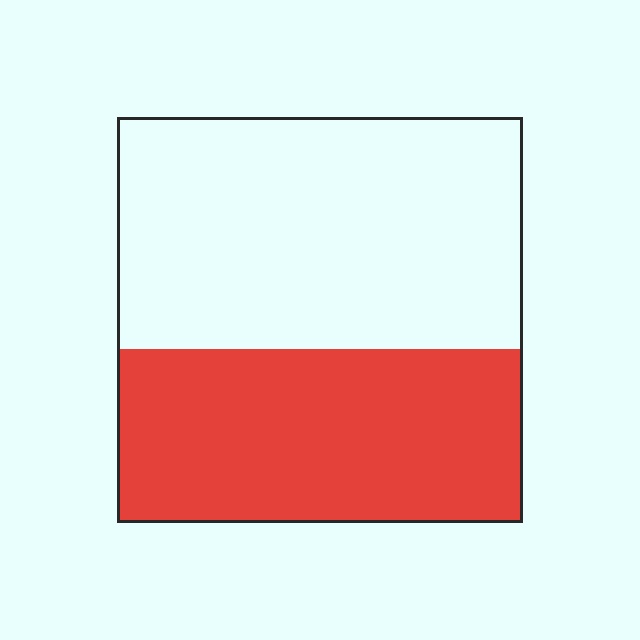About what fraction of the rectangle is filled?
About two fifths (2/5).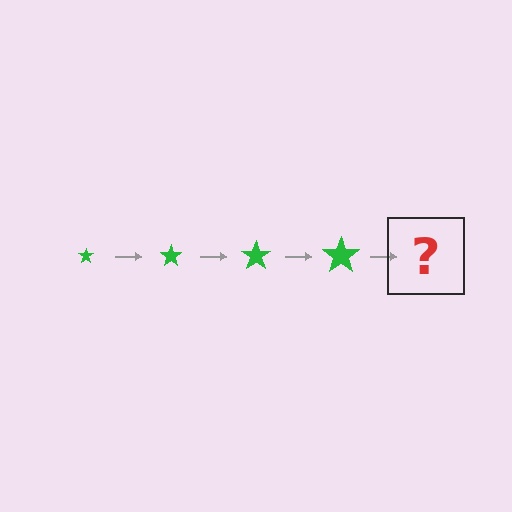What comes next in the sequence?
The next element should be a green star, larger than the previous one.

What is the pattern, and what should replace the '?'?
The pattern is that the star gets progressively larger each step. The '?' should be a green star, larger than the previous one.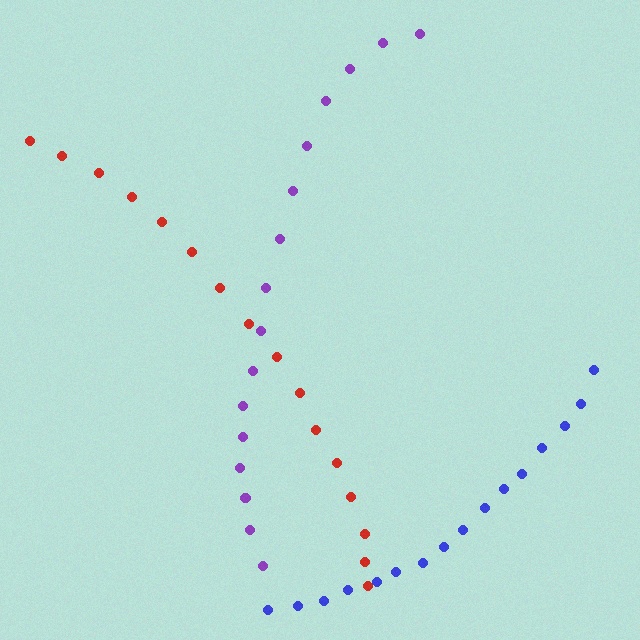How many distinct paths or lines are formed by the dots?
There are 3 distinct paths.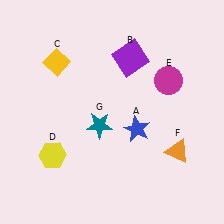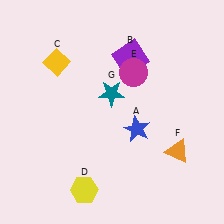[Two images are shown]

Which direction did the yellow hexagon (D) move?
The yellow hexagon (D) moved down.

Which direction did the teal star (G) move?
The teal star (G) moved up.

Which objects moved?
The objects that moved are: the yellow hexagon (D), the magenta circle (E), the teal star (G).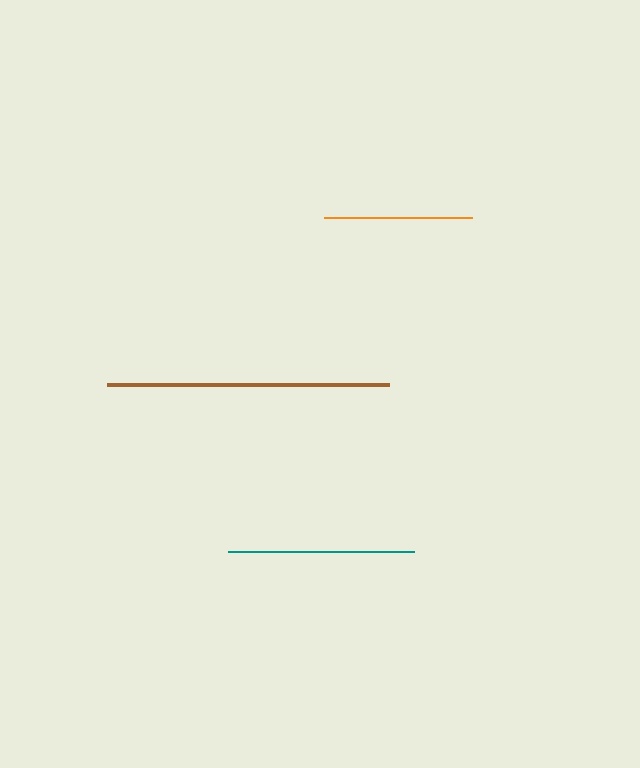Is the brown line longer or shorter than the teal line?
The brown line is longer than the teal line.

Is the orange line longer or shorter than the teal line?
The teal line is longer than the orange line.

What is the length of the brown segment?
The brown segment is approximately 282 pixels long.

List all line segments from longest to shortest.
From longest to shortest: brown, teal, orange.